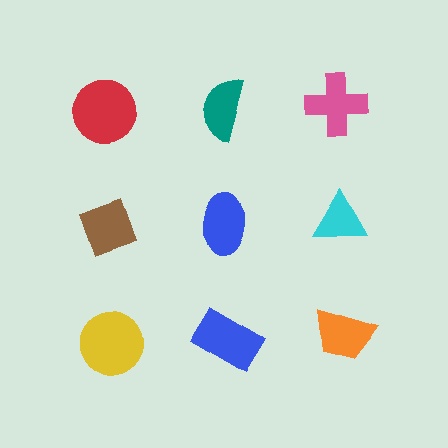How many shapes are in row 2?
3 shapes.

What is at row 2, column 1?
A brown diamond.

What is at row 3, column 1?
A yellow circle.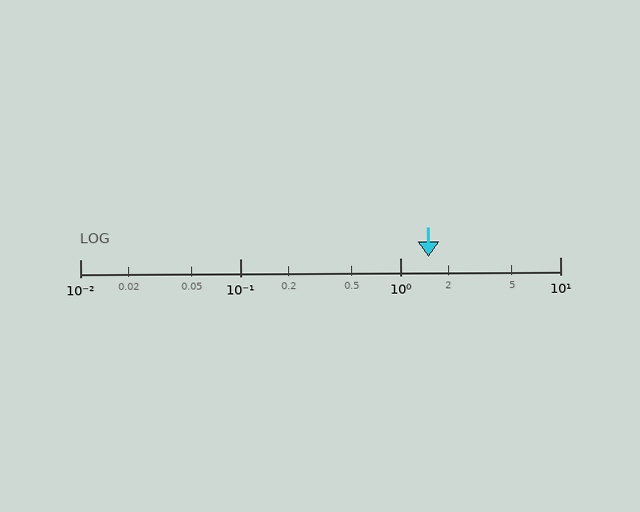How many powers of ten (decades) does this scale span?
The scale spans 3 decades, from 0.01 to 10.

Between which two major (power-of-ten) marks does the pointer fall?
The pointer is between 1 and 10.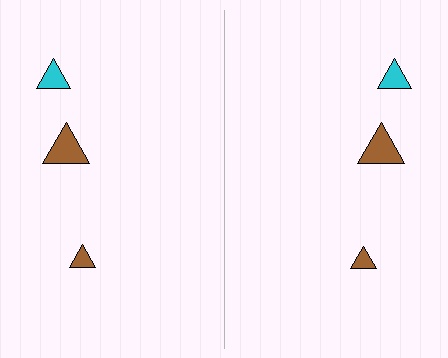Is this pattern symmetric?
Yes, this pattern has bilateral (reflection) symmetry.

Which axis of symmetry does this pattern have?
The pattern has a vertical axis of symmetry running through the center of the image.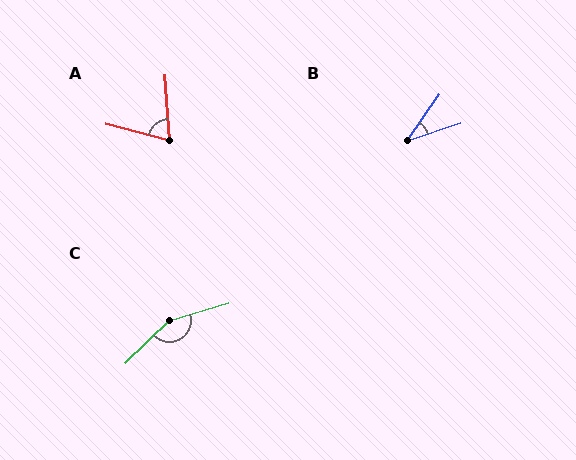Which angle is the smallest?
B, at approximately 37 degrees.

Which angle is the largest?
C, at approximately 152 degrees.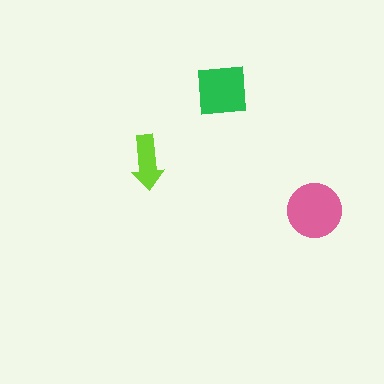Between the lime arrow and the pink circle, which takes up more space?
The pink circle.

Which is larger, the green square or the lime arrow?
The green square.